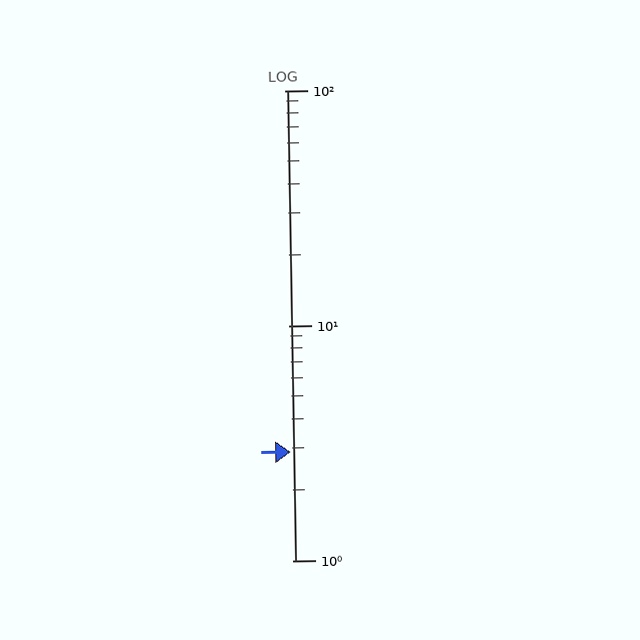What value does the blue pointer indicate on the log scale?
The pointer indicates approximately 2.9.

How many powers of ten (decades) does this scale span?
The scale spans 2 decades, from 1 to 100.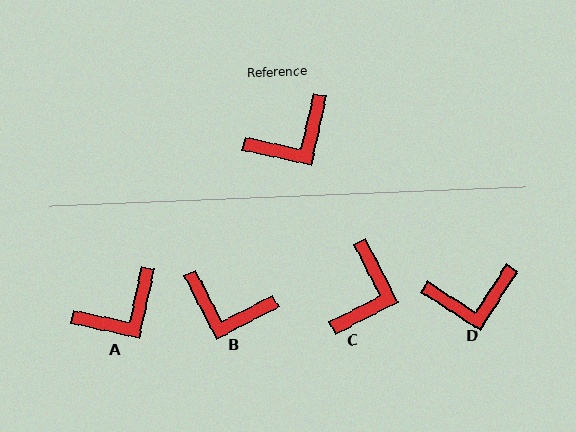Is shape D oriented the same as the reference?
No, it is off by about 20 degrees.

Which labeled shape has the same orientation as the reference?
A.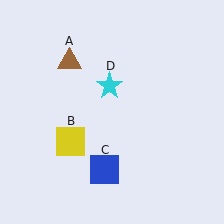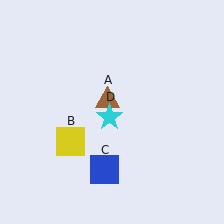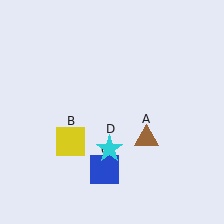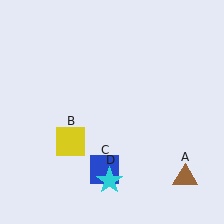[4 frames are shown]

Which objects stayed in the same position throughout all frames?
Yellow square (object B) and blue square (object C) remained stationary.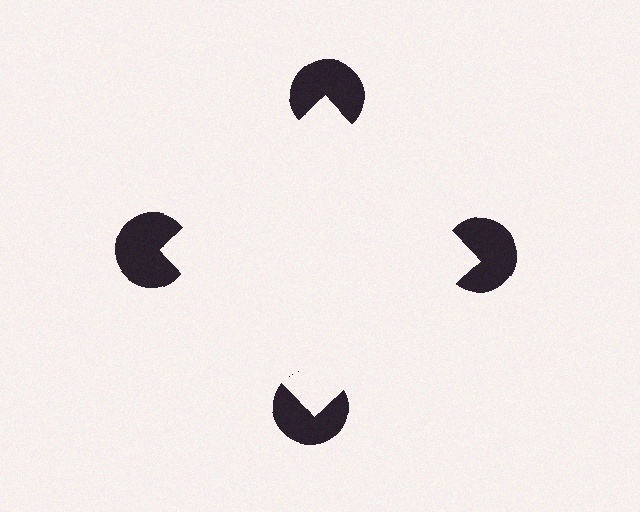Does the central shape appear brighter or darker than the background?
It typically appears slightly brighter than the background, even though no actual brightness change is drawn.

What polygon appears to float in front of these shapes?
An illusory square — its edges are inferred from the aligned wedge cuts in the pac-man discs, not physically drawn.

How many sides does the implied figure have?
4 sides.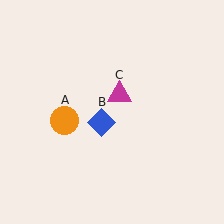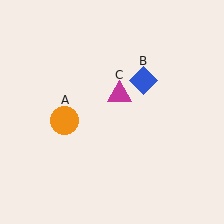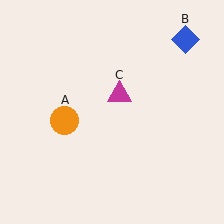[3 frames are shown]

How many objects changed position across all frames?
1 object changed position: blue diamond (object B).